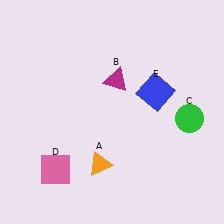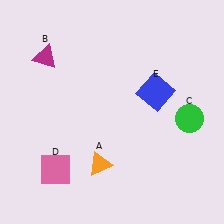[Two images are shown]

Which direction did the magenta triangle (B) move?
The magenta triangle (B) moved left.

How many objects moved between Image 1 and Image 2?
1 object moved between the two images.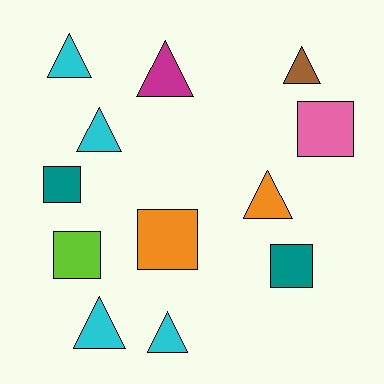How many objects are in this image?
There are 12 objects.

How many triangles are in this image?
There are 7 triangles.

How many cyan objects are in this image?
There are 4 cyan objects.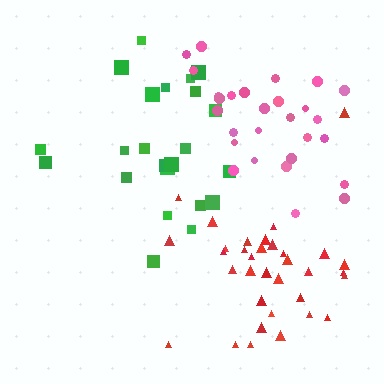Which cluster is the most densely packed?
Red.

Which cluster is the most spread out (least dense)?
Green.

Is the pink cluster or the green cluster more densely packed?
Pink.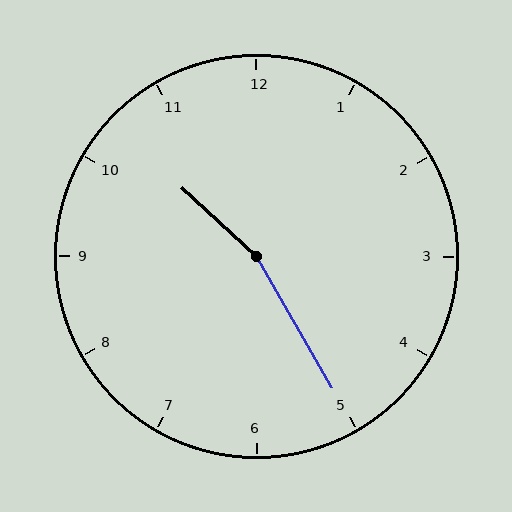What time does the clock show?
10:25.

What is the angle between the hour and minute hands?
Approximately 162 degrees.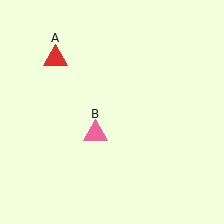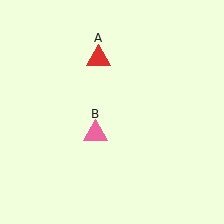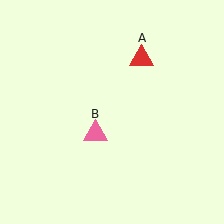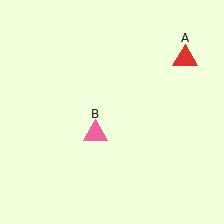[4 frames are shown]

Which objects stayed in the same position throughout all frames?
Pink triangle (object B) remained stationary.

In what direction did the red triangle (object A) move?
The red triangle (object A) moved right.